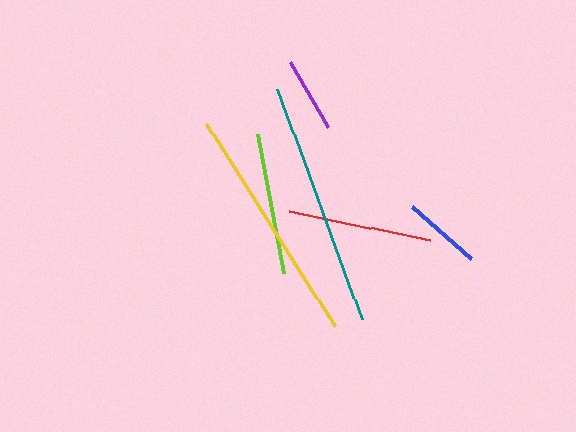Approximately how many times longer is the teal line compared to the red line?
The teal line is approximately 1.7 times the length of the red line.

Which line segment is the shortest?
The purple line is the shortest at approximately 75 pixels.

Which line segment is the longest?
The teal line is the longest at approximately 245 pixels.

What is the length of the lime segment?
The lime segment is approximately 141 pixels long.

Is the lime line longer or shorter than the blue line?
The lime line is longer than the blue line.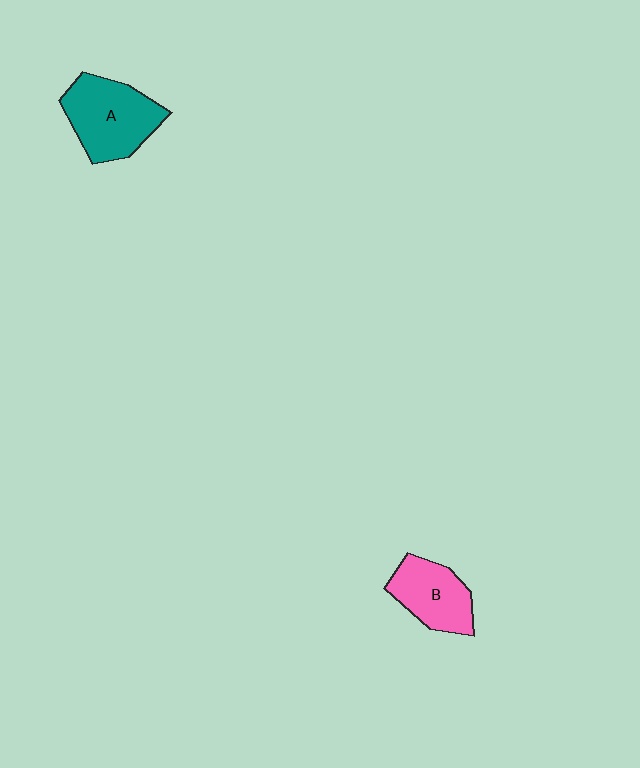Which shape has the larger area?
Shape A (teal).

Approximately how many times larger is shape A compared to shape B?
Approximately 1.3 times.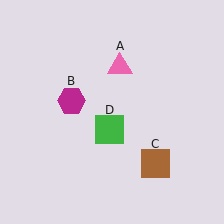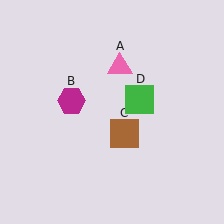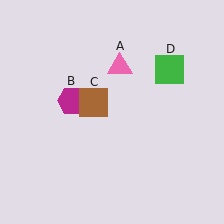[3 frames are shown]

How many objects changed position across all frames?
2 objects changed position: brown square (object C), green square (object D).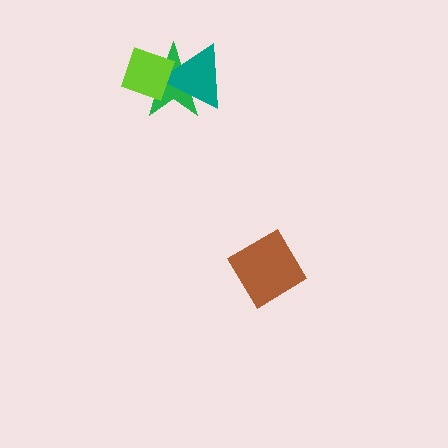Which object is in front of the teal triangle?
The lime diamond is in front of the teal triangle.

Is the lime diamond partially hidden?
No, no other shape covers it.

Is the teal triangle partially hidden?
Yes, it is partially covered by another shape.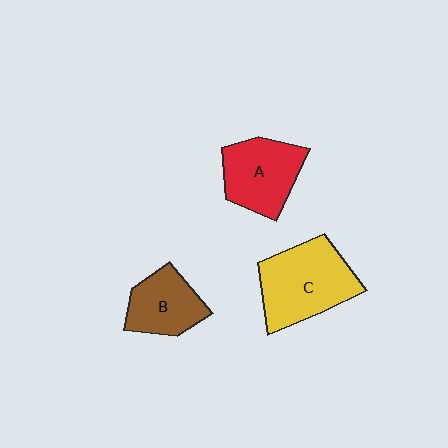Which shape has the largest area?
Shape C (yellow).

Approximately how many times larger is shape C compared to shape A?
Approximately 1.3 times.